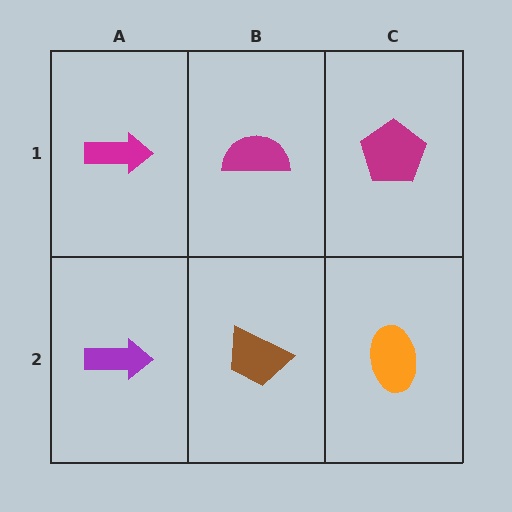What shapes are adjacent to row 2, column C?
A magenta pentagon (row 1, column C), a brown trapezoid (row 2, column B).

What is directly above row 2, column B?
A magenta semicircle.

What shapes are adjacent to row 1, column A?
A purple arrow (row 2, column A), a magenta semicircle (row 1, column B).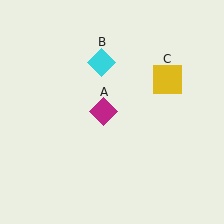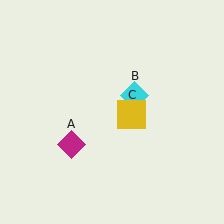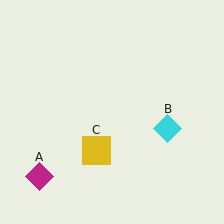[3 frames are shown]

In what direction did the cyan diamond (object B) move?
The cyan diamond (object B) moved down and to the right.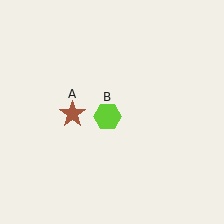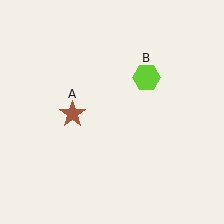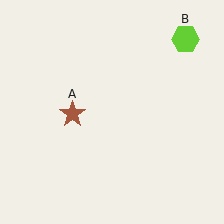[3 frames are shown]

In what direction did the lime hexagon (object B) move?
The lime hexagon (object B) moved up and to the right.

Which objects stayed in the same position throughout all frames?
Brown star (object A) remained stationary.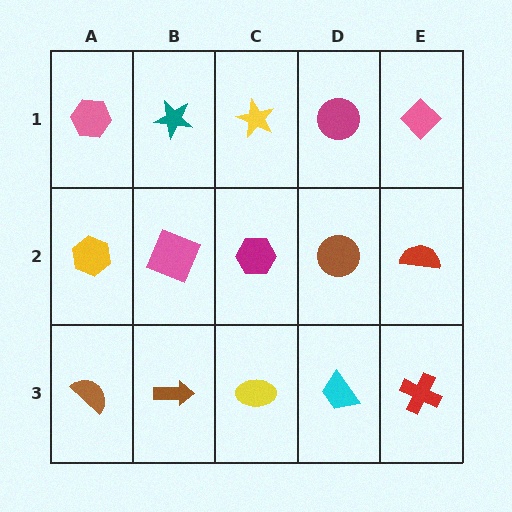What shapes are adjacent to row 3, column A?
A yellow hexagon (row 2, column A), a brown arrow (row 3, column B).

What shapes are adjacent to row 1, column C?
A magenta hexagon (row 2, column C), a teal star (row 1, column B), a magenta circle (row 1, column D).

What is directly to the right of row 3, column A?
A brown arrow.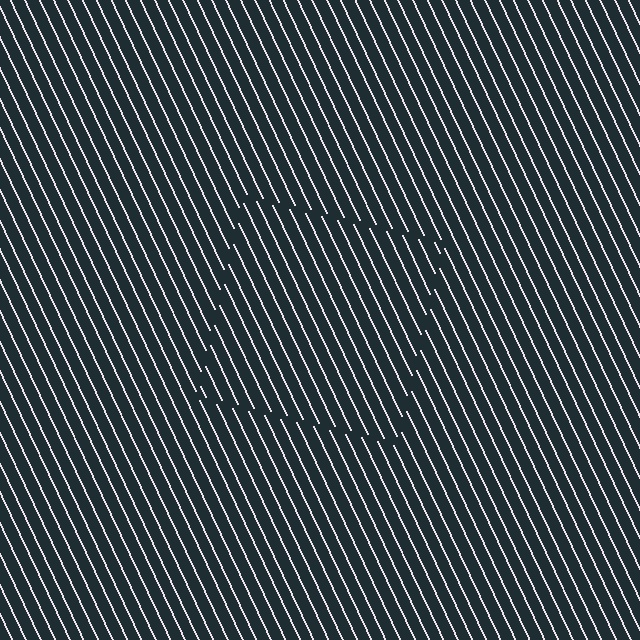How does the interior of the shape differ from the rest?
The interior of the shape contains the same grating, shifted by half a period — the contour is defined by the phase discontinuity where line-ends from the inner and outer gratings abut.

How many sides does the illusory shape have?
4 sides — the line-ends trace a square.